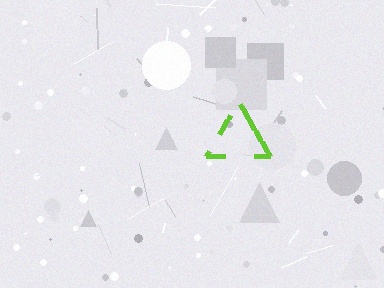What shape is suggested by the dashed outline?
The dashed outline suggests a triangle.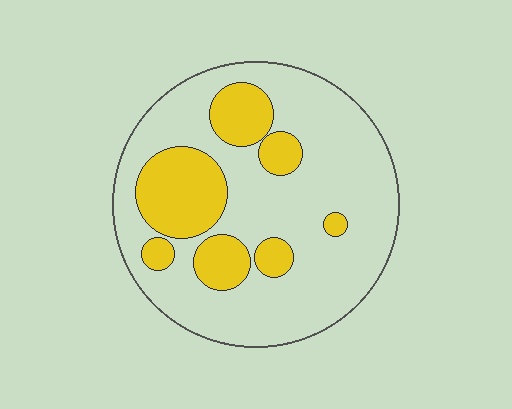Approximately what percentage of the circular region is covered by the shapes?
Approximately 25%.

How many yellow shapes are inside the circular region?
7.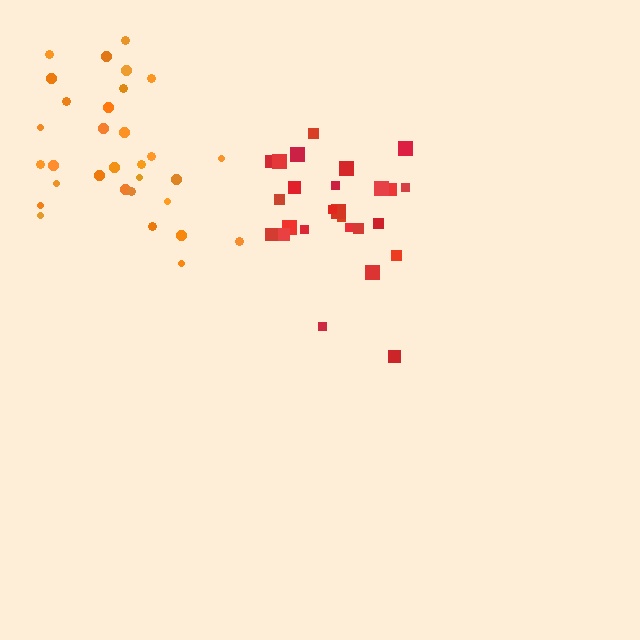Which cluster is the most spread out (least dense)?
Orange.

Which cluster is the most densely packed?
Red.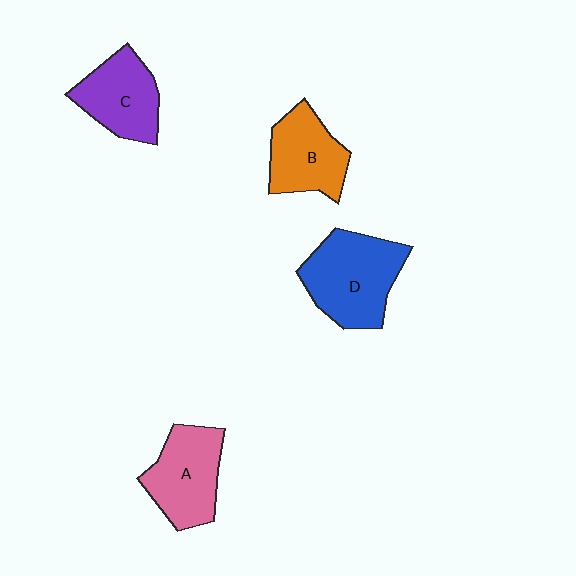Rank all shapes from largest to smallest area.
From largest to smallest: D (blue), A (pink), C (purple), B (orange).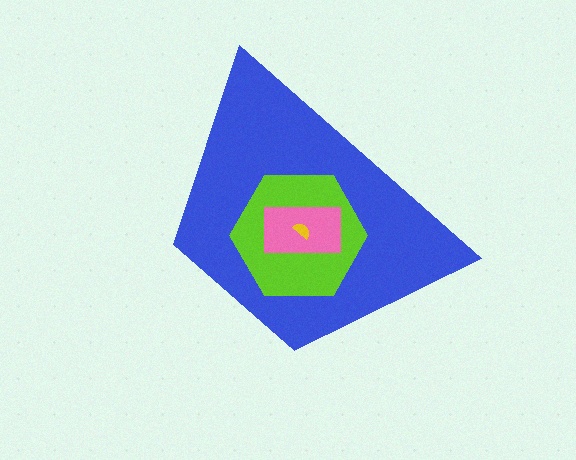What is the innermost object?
The yellow semicircle.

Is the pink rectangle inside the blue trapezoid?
Yes.